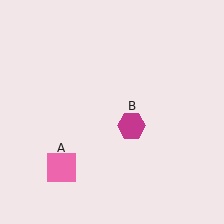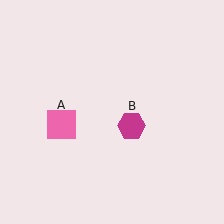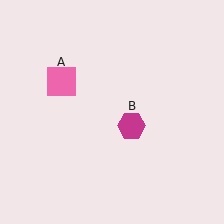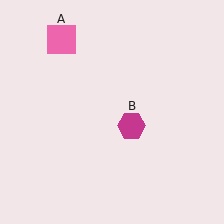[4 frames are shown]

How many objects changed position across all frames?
1 object changed position: pink square (object A).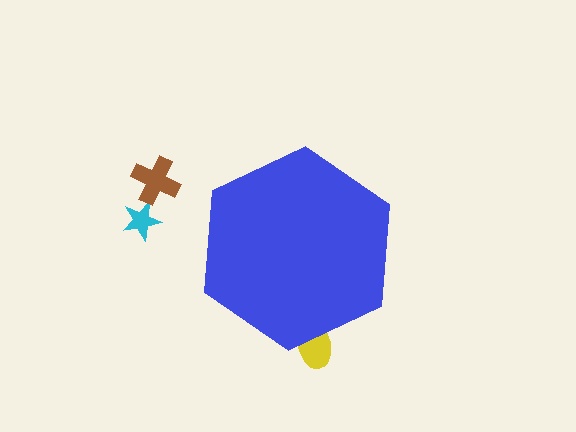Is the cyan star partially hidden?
No, the cyan star is fully visible.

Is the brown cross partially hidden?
No, the brown cross is fully visible.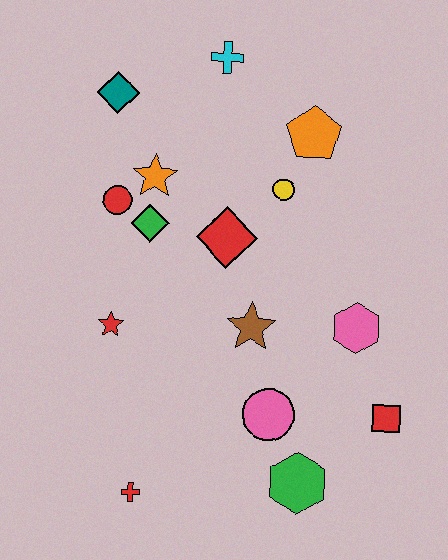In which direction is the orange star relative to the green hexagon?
The orange star is above the green hexagon.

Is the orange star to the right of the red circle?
Yes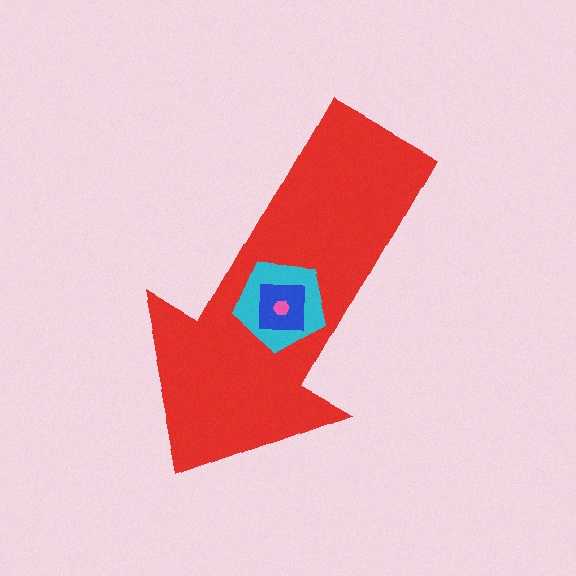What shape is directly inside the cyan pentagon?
The blue square.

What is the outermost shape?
The red arrow.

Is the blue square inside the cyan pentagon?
Yes.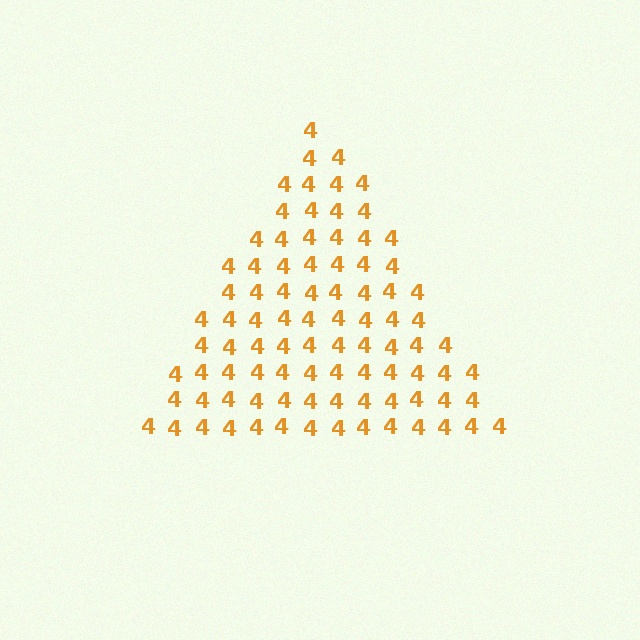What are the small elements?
The small elements are digit 4's.